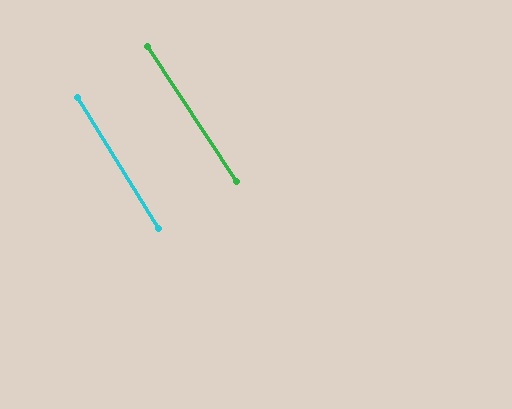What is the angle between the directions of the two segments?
Approximately 2 degrees.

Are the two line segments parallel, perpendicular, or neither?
Parallel — their directions differ by only 1.6°.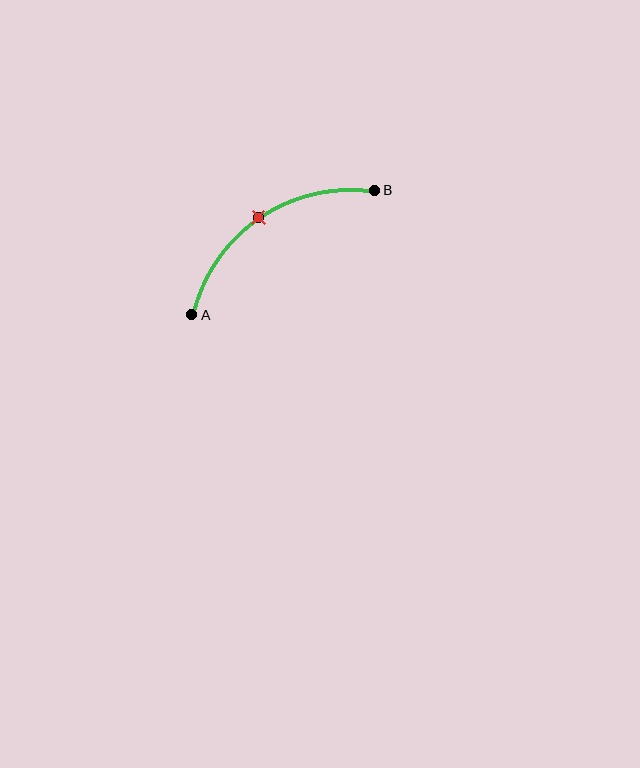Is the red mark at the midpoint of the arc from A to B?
Yes. The red mark lies on the arc at equal arc-length from both A and B — it is the arc midpoint.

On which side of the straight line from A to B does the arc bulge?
The arc bulges above and to the left of the straight line connecting A and B.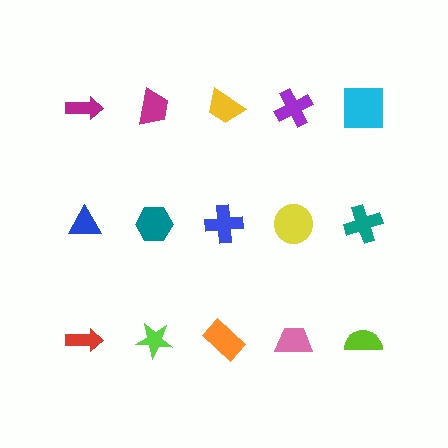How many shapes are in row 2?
5 shapes.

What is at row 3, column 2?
A lime star.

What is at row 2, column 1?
A blue triangle.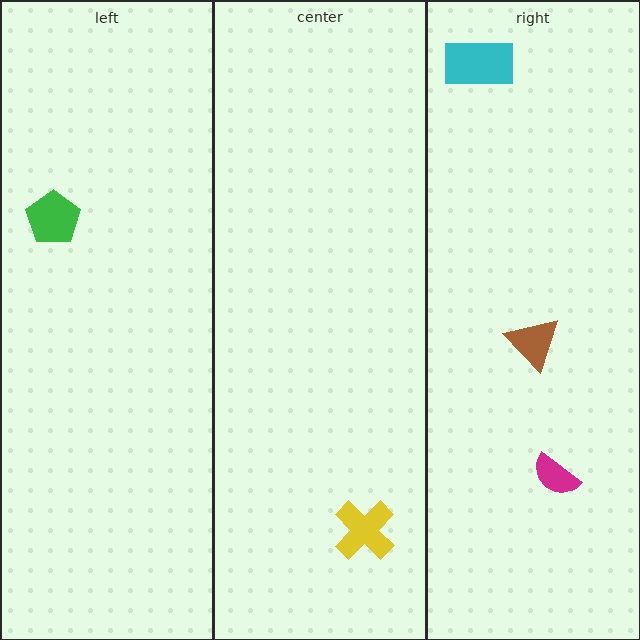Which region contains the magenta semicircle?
The right region.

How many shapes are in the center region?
1.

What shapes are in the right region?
The magenta semicircle, the brown triangle, the cyan rectangle.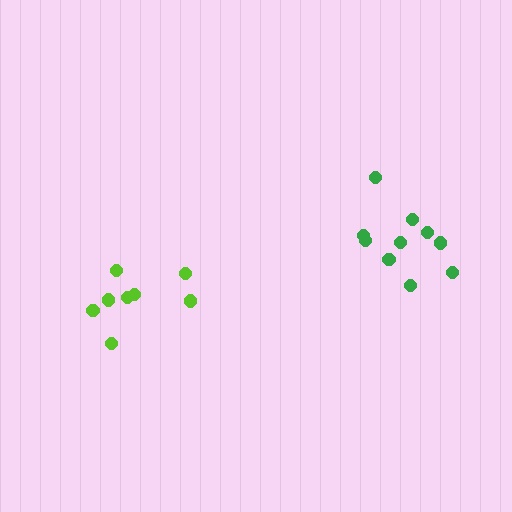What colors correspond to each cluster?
The clusters are colored: green, lime.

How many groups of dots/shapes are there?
There are 2 groups.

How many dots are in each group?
Group 1: 10 dots, Group 2: 8 dots (18 total).